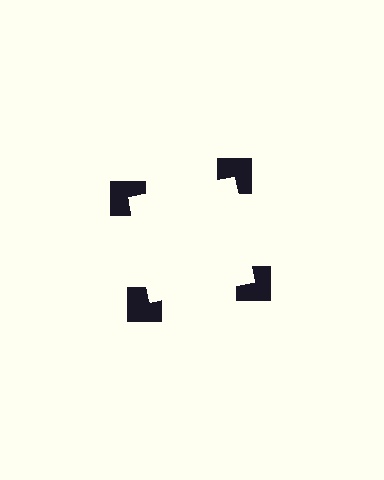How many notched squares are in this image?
There are 4 — one at each vertex of the illusory square.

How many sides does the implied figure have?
4 sides.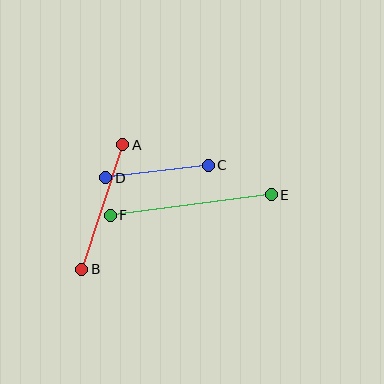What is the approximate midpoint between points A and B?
The midpoint is at approximately (102, 207) pixels.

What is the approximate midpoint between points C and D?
The midpoint is at approximately (157, 171) pixels.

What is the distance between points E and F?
The distance is approximately 162 pixels.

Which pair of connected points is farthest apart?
Points E and F are farthest apart.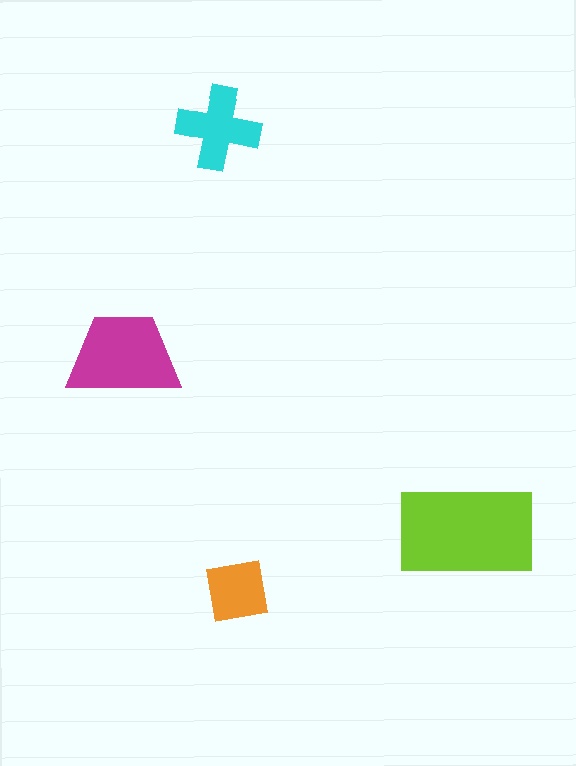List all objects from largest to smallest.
The lime rectangle, the magenta trapezoid, the cyan cross, the orange square.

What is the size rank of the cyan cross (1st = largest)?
3rd.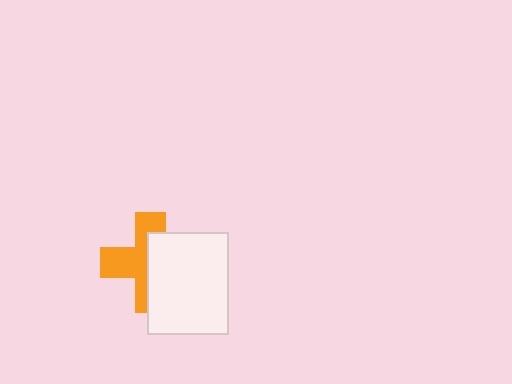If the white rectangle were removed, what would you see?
You would see the complete orange cross.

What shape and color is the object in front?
The object in front is a white rectangle.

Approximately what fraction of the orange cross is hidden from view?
Roughly 49% of the orange cross is hidden behind the white rectangle.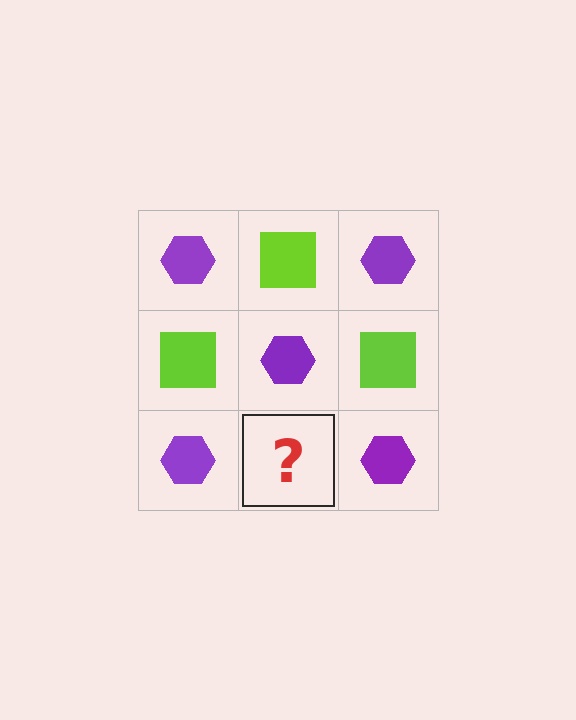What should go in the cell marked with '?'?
The missing cell should contain a lime square.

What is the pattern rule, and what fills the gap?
The rule is that it alternates purple hexagon and lime square in a checkerboard pattern. The gap should be filled with a lime square.